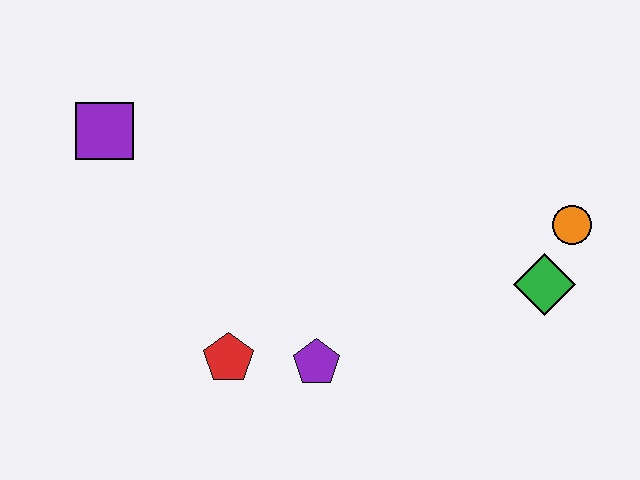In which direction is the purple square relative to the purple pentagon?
The purple square is above the purple pentagon.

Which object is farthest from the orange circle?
The purple square is farthest from the orange circle.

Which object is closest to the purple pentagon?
The red pentagon is closest to the purple pentagon.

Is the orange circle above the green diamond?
Yes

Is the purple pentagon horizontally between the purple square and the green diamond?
Yes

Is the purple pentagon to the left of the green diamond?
Yes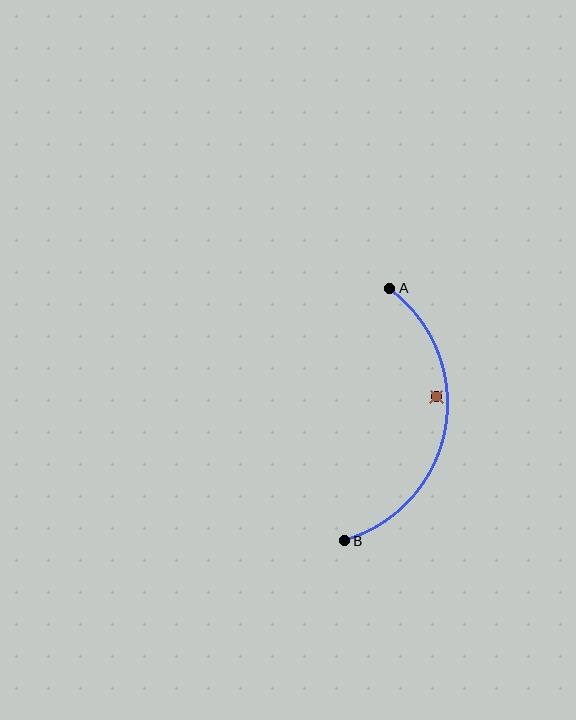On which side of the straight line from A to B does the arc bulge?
The arc bulges to the right of the straight line connecting A and B.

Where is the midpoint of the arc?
The arc midpoint is the point on the curve farthest from the straight line joining A and B. It sits to the right of that line.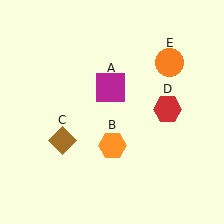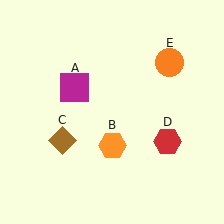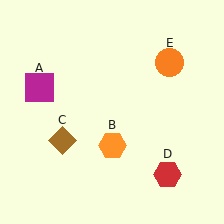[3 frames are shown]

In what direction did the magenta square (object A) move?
The magenta square (object A) moved left.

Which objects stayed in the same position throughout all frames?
Orange hexagon (object B) and brown diamond (object C) and orange circle (object E) remained stationary.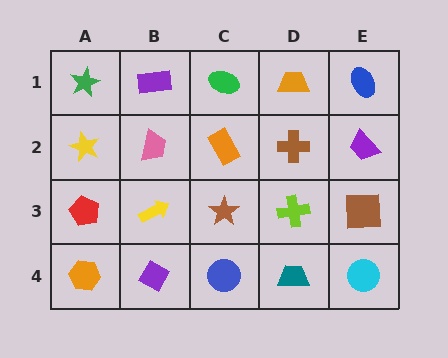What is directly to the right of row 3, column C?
A lime cross.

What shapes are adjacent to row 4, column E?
A brown square (row 3, column E), a teal trapezoid (row 4, column D).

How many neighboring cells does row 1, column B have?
3.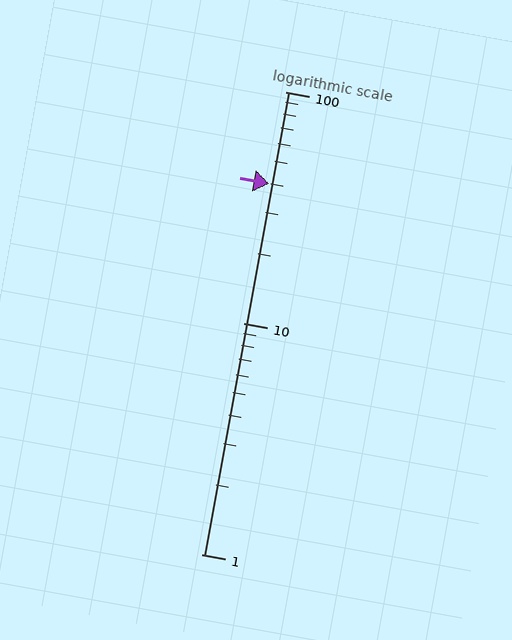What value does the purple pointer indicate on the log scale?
The pointer indicates approximately 40.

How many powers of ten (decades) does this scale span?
The scale spans 2 decades, from 1 to 100.